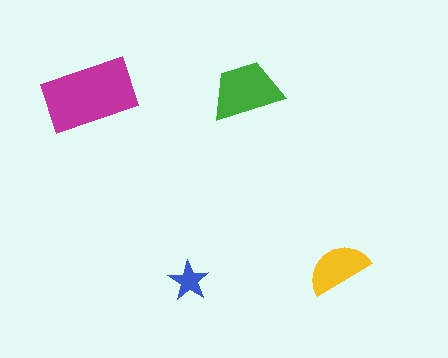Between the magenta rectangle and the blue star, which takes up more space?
The magenta rectangle.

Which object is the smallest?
The blue star.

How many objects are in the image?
There are 4 objects in the image.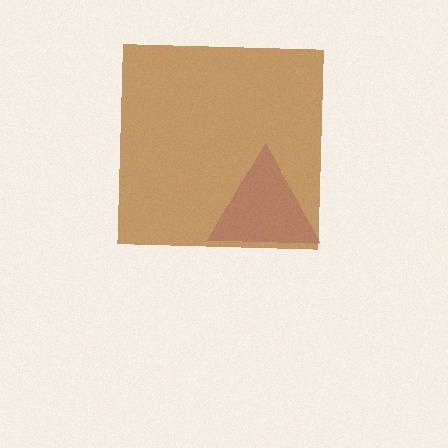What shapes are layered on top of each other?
The layered shapes are: a purple triangle, a brown square.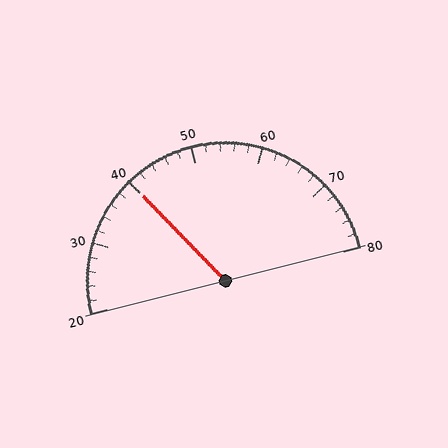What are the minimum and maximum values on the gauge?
The gauge ranges from 20 to 80.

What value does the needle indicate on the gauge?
The needle indicates approximately 40.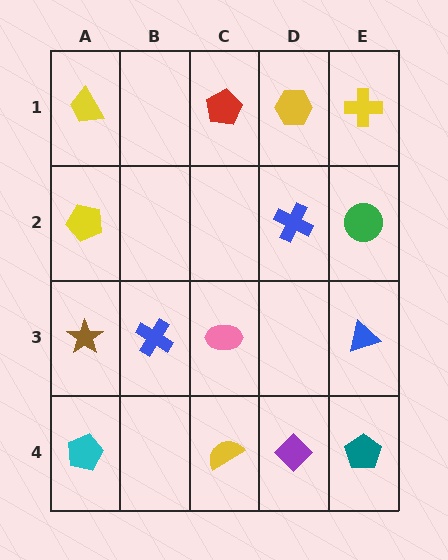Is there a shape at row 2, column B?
No, that cell is empty.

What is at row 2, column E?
A green circle.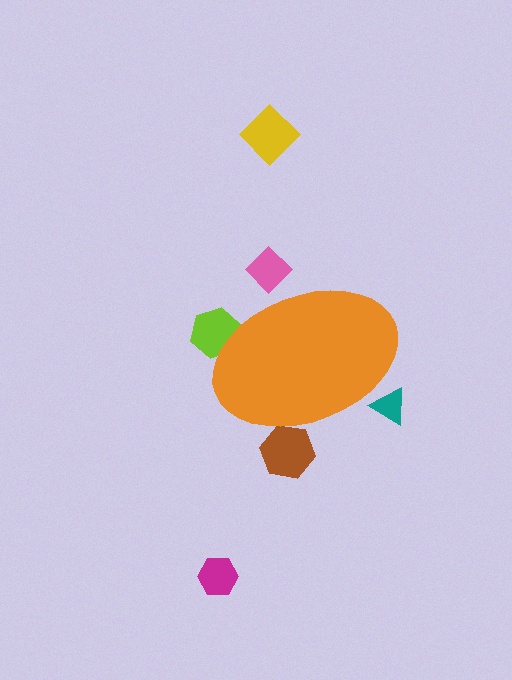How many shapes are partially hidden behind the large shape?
4 shapes are partially hidden.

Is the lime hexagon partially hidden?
Yes, the lime hexagon is partially hidden behind the orange ellipse.